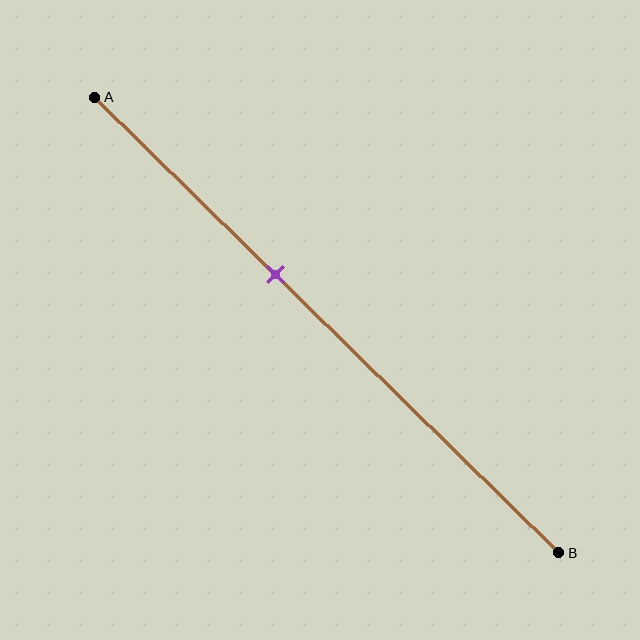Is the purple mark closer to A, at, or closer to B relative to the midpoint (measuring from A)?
The purple mark is closer to point A than the midpoint of segment AB.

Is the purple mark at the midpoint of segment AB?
No, the mark is at about 40% from A, not at the 50% midpoint.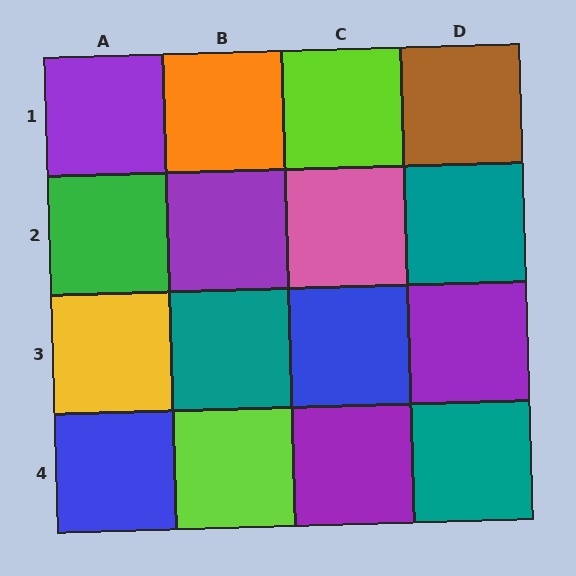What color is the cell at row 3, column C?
Blue.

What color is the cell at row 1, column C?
Lime.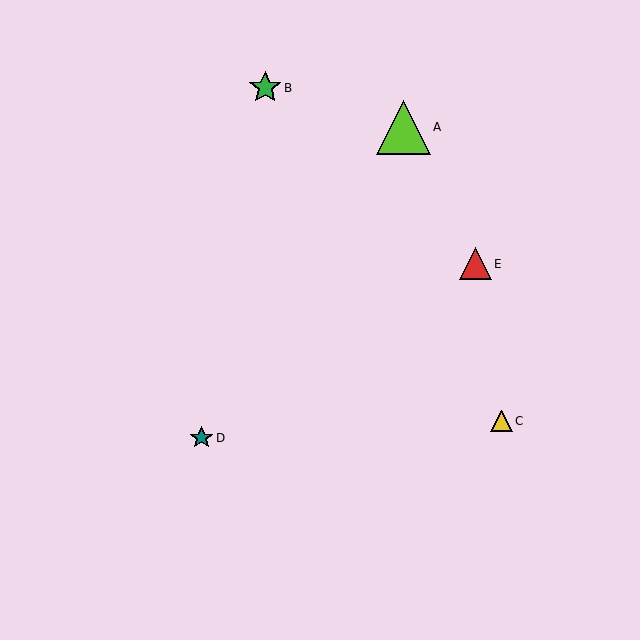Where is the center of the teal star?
The center of the teal star is at (201, 438).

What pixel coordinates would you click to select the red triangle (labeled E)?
Click at (475, 264) to select the red triangle E.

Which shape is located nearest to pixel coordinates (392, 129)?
The lime triangle (labeled A) at (403, 127) is nearest to that location.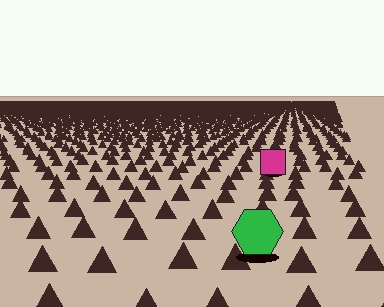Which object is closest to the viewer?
The green hexagon is closest. The texture marks near it are larger and more spread out.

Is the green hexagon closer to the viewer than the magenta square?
Yes. The green hexagon is closer — you can tell from the texture gradient: the ground texture is coarser near it.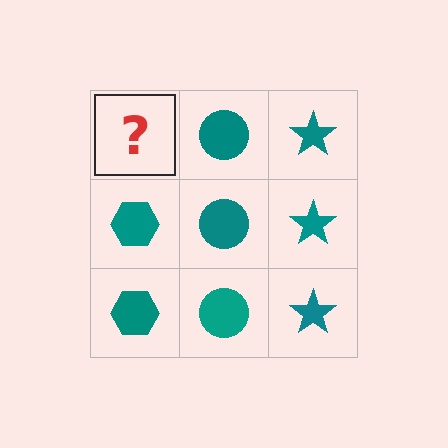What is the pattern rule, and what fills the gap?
The rule is that each column has a consistent shape. The gap should be filled with a teal hexagon.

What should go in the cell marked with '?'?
The missing cell should contain a teal hexagon.